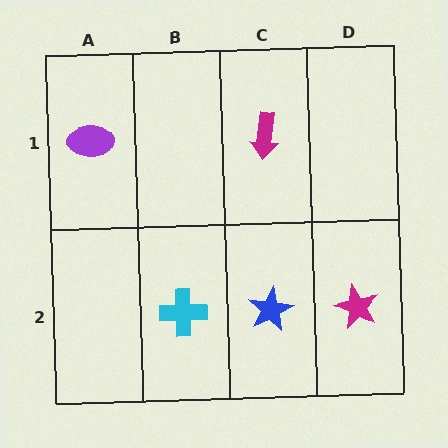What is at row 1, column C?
A magenta arrow.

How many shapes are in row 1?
2 shapes.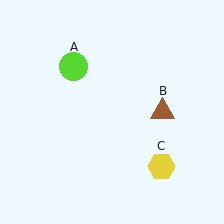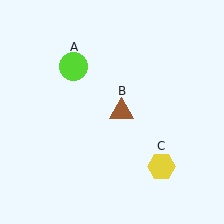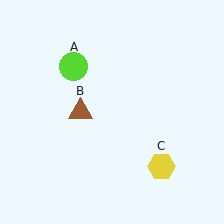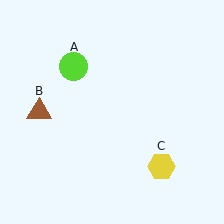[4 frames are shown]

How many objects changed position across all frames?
1 object changed position: brown triangle (object B).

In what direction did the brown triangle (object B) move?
The brown triangle (object B) moved left.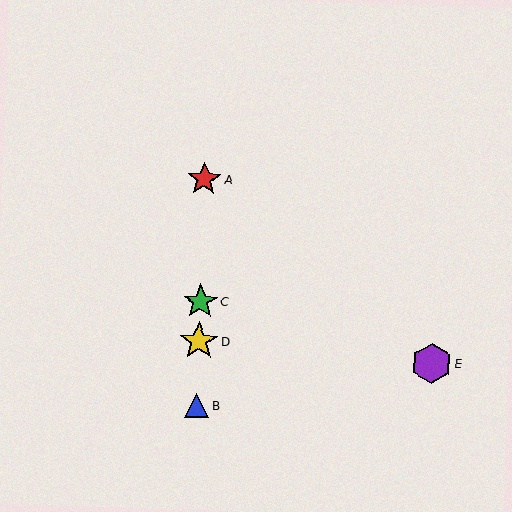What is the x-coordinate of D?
Object D is at x≈199.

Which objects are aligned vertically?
Objects A, B, C, D are aligned vertically.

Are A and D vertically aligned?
Yes, both are at x≈204.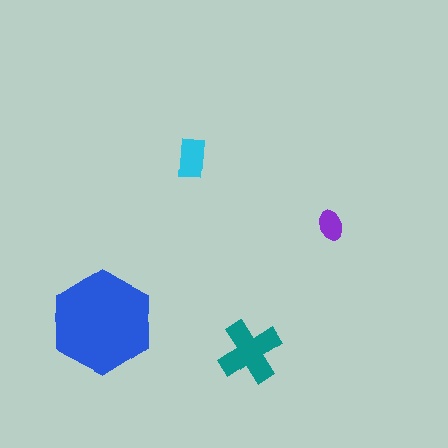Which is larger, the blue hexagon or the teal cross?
The blue hexagon.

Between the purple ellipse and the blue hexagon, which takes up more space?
The blue hexagon.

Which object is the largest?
The blue hexagon.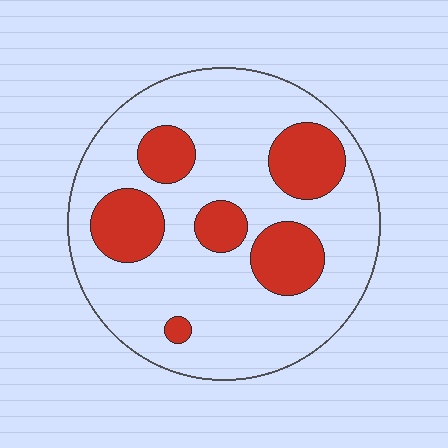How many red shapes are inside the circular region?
6.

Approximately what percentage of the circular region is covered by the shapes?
Approximately 25%.